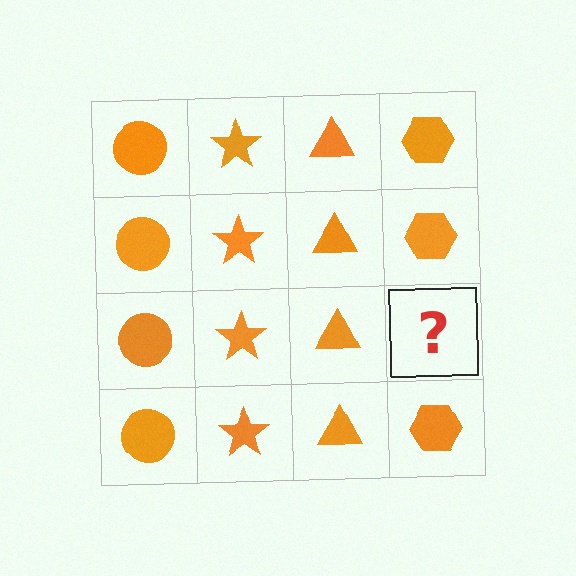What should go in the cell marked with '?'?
The missing cell should contain an orange hexagon.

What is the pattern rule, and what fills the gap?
The rule is that each column has a consistent shape. The gap should be filled with an orange hexagon.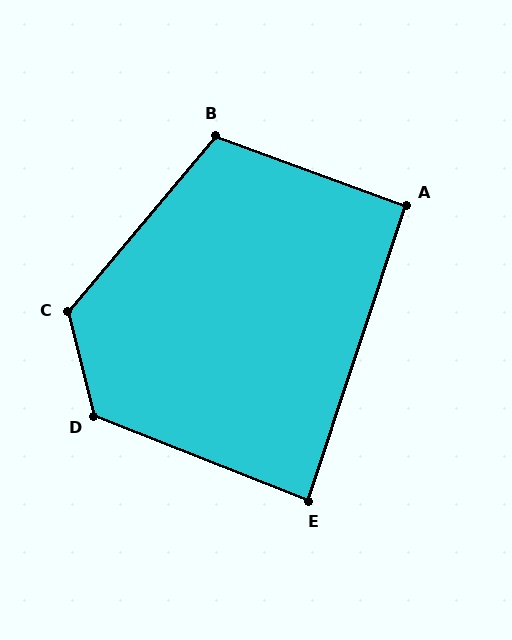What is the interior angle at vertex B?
Approximately 110 degrees (obtuse).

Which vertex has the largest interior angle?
C, at approximately 126 degrees.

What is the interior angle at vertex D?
Approximately 126 degrees (obtuse).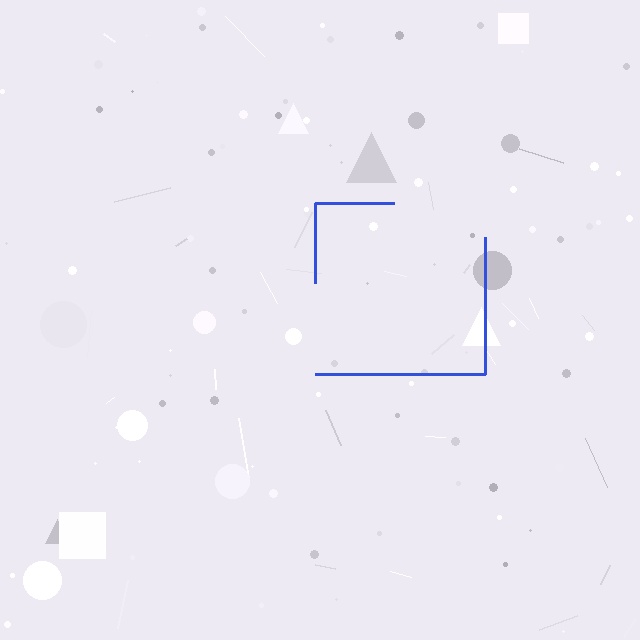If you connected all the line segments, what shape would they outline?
They would outline a square.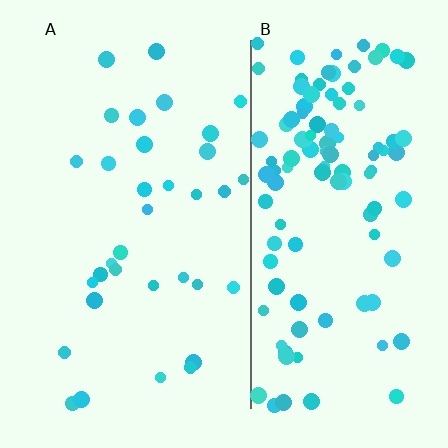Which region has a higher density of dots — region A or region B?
B (the right).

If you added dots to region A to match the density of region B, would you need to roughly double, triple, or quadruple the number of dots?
Approximately triple.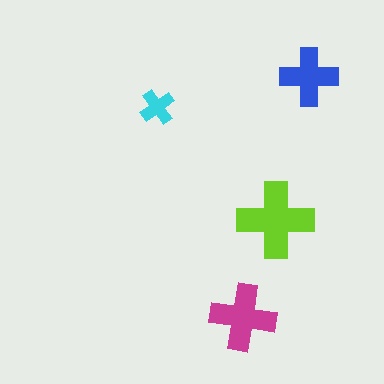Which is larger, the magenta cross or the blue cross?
The magenta one.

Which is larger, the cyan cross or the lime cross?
The lime one.